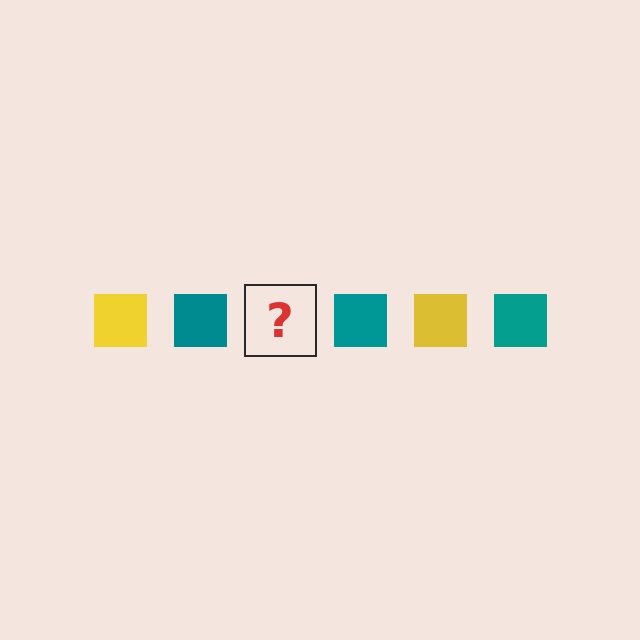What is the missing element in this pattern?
The missing element is a yellow square.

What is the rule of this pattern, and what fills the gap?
The rule is that the pattern cycles through yellow, teal squares. The gap should be filled with a yellow square.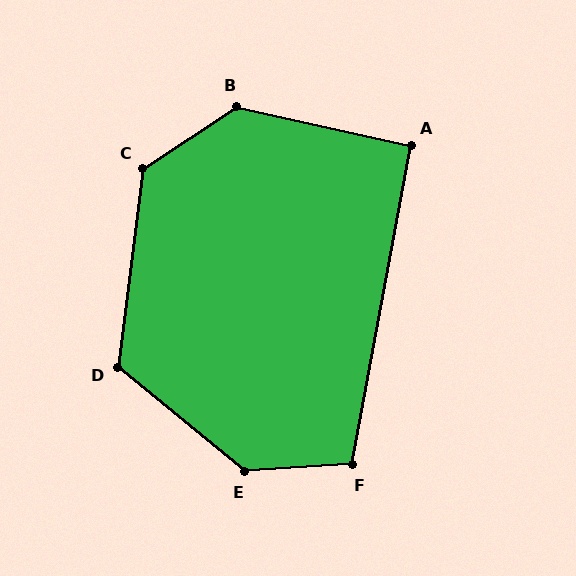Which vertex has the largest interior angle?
E, at approximately 137 degrees.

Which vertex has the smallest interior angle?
A, at approximately 92 degrees.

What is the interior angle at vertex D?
Approximately 122 degrees (obtuse).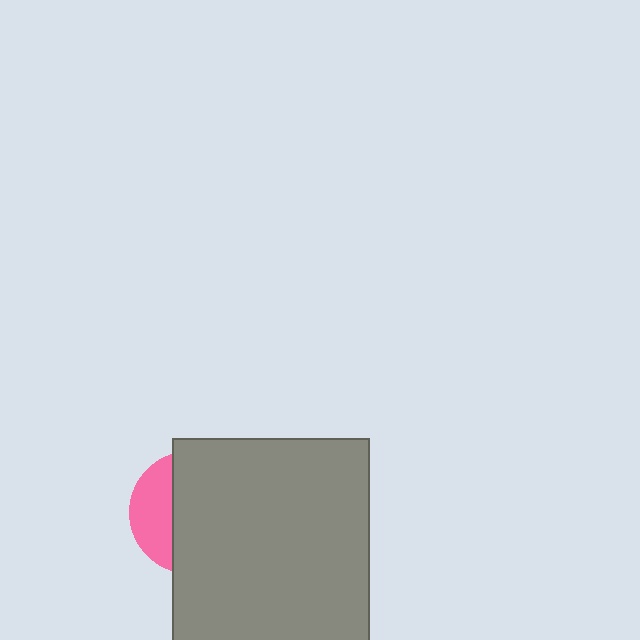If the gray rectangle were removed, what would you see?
You would see the complete pink circle.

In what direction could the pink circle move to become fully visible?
The pink circle could move left. That would shift it out from behind the gray rectangle entirely.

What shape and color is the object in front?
The object in front is a gray rectangle.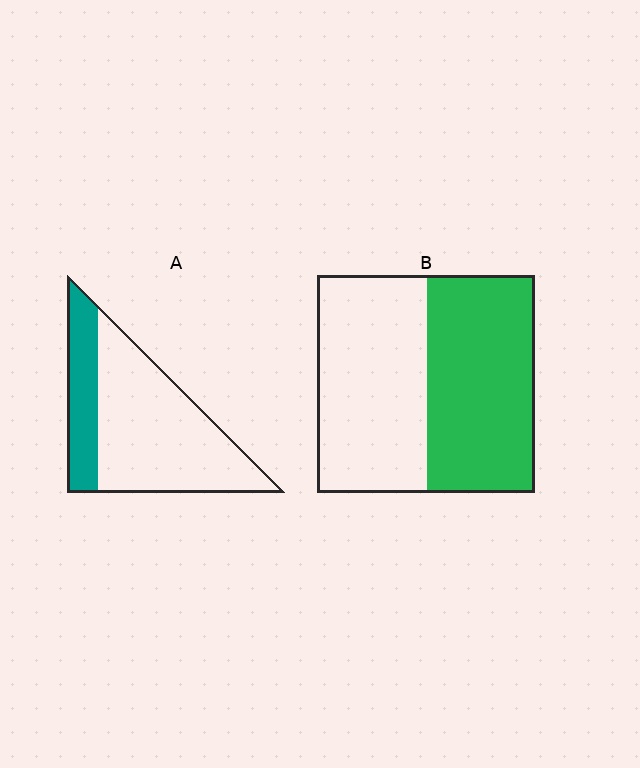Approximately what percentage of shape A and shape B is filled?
A is approximately 25% and B is approximately 50%.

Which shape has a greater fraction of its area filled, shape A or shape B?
Shape B.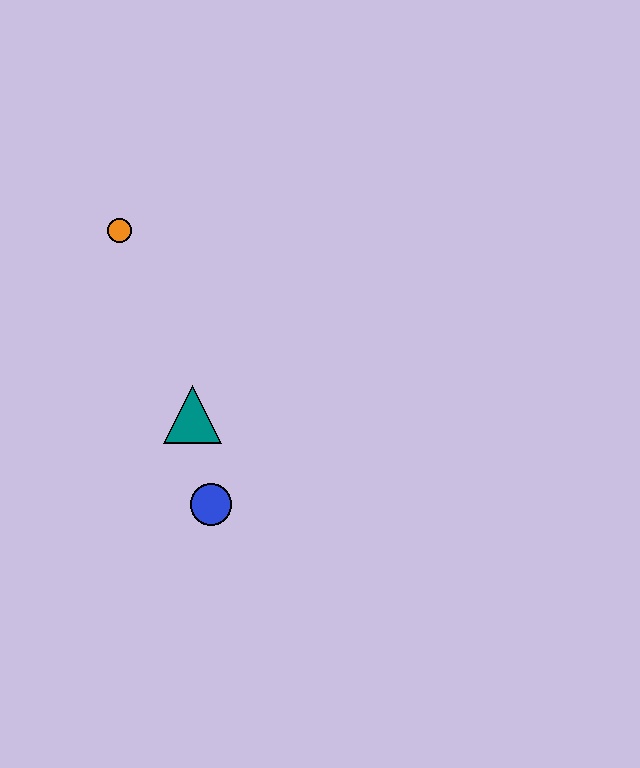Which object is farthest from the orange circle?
The blue circle is farthest from the orange circle.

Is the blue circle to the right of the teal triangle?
Yes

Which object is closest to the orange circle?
The teal triangle is closest to the orange circle.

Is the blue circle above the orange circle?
No